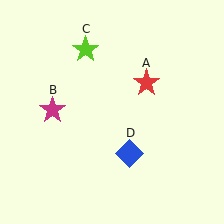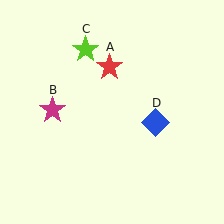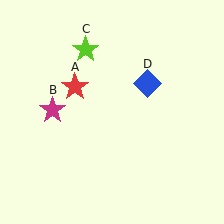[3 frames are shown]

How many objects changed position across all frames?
2 objects changed position: red star (object A), blue diamond (object D).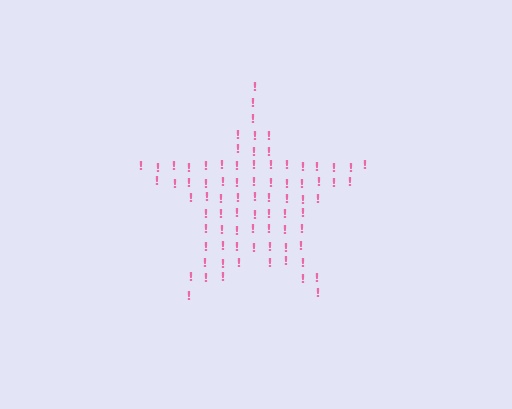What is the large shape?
The large shape is a star.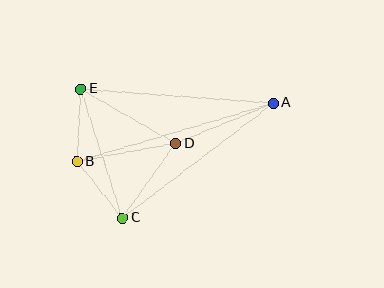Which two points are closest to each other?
Points B and C are closest to each other.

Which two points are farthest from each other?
Points A and B are farthest from each other.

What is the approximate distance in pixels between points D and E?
The distance between D and E is approximately 110 pixels.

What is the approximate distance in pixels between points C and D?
The distance between C and D is approximately 91 pixels.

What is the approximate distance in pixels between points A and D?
The distance between A and D is approximately 106 pixels.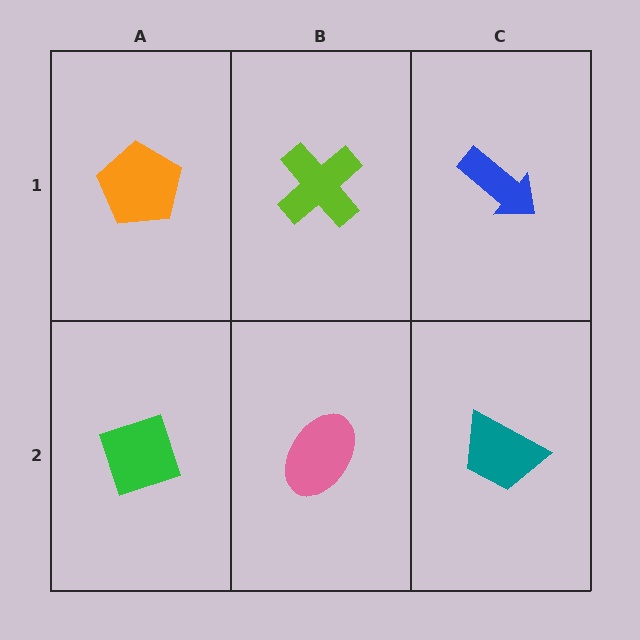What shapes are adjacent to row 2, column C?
A blue arrow (row 1, column C), a pink ellipse (row 2, column B).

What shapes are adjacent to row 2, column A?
An orange pentagon (row 1, column A), a pink ellipse (row 2, column B).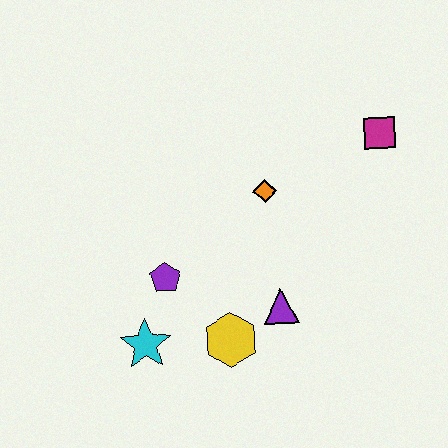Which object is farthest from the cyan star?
The magenta square is farthest from the cyan star.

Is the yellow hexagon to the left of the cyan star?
No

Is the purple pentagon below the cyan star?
No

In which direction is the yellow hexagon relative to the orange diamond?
The yellow hexagon is below the orange diamond.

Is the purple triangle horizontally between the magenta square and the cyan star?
Yes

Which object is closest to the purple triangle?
The yellow hexagon is closest to the purple triangle.